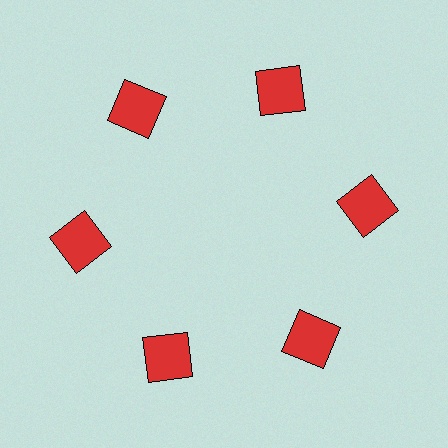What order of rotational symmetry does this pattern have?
This pattern has 6-fold rotational symmetry.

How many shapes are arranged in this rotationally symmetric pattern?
There are 6 shapes, arranged in 6 groups of 1.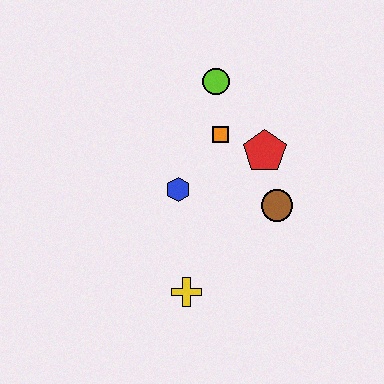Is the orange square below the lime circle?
Yes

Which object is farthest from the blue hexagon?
The lime circle is farthest from the blue hexagon.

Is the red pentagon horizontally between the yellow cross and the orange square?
No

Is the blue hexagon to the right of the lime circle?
No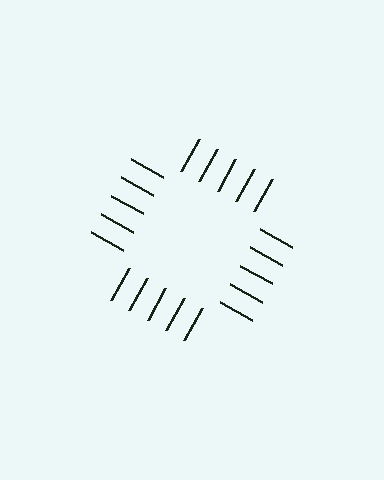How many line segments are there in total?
20 — 5 along each of the 4 edges.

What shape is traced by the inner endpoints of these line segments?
An illusory square — the line segments terminate on its edges but no continuous stroke is drawn.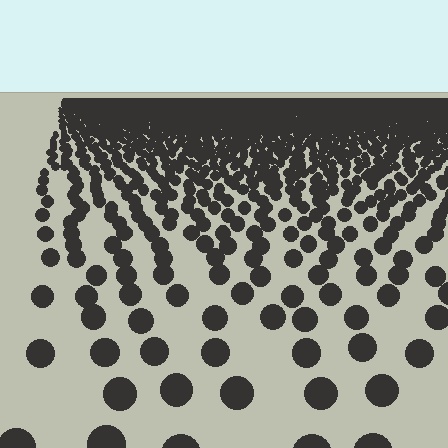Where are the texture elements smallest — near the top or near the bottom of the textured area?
Near the top.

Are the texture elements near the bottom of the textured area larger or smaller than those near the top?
Larger. Near the bottom, elements are closer to the viewer and appear at a bigger on-screen size.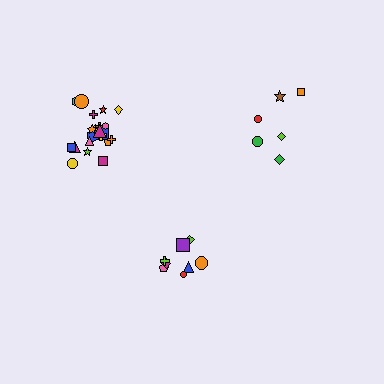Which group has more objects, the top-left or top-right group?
The top-left group.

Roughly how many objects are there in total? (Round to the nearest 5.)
Roughly 35 objects in total.